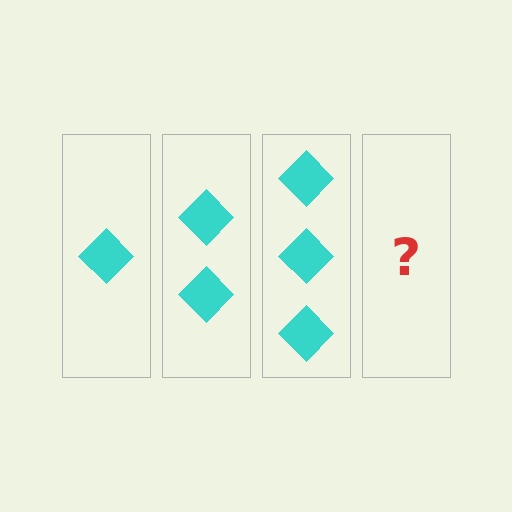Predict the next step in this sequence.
The next step is 4 diamonds.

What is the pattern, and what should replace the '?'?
The pattern is that each step adds one more diamond. The '?' should be 4 diamonds.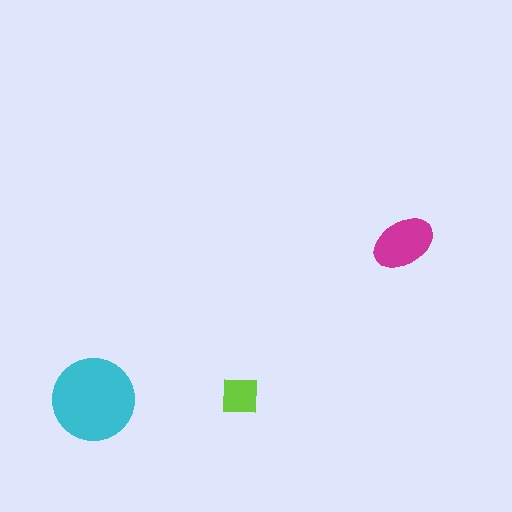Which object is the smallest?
The lime square.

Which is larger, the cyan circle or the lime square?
The cyan circle.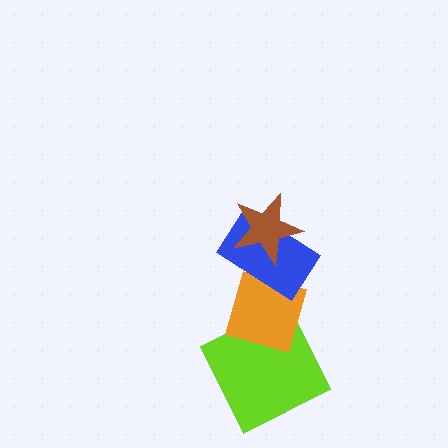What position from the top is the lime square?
The lime square is 4th from the top.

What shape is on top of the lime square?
The orange diamond is on top of the lime square.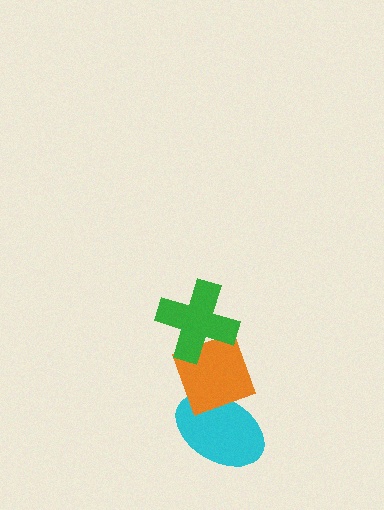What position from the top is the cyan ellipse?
The cyan ellipse is 3rd from the top.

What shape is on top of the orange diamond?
The green cross is on top of the orange diamond.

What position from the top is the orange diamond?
The orange diamond is 2nd from the top.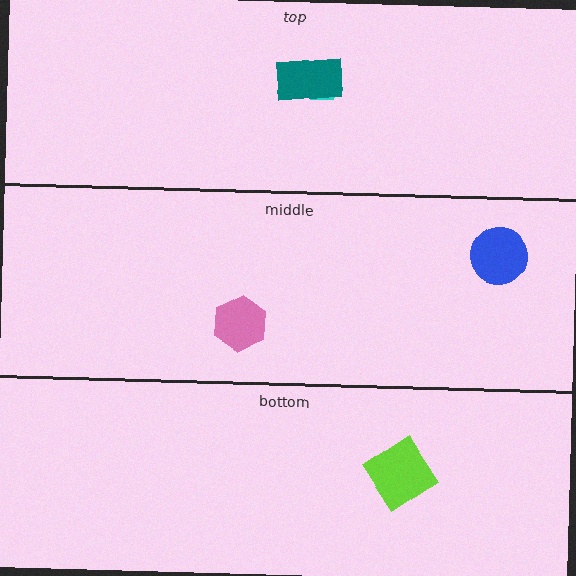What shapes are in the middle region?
The pink hexagon, the blue circle.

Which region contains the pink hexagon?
The middle region.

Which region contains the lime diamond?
The bottom region.